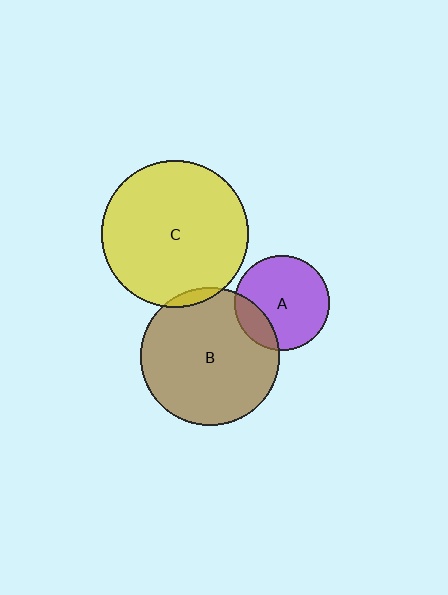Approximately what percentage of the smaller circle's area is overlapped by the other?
Approximately 5%.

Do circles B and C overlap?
Yes.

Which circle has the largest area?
Circle C (yellow).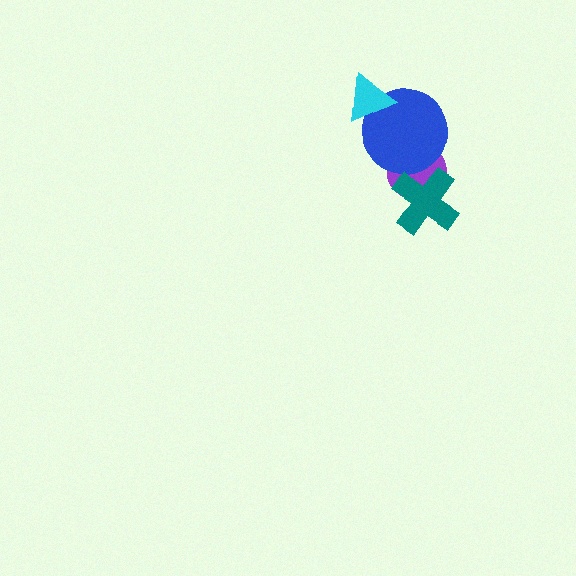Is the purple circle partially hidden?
Yes, it is partially covered by another shape.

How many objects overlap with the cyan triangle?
1 object overlaps with the cyan triangle.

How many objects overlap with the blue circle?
2 objects overlap with the blue circle.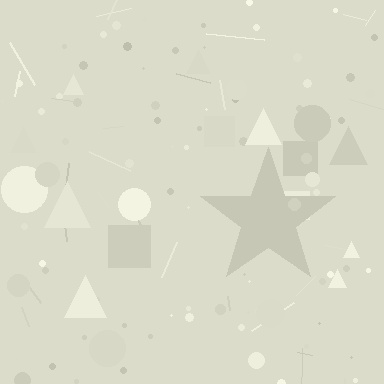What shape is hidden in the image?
A star is hidden in the image.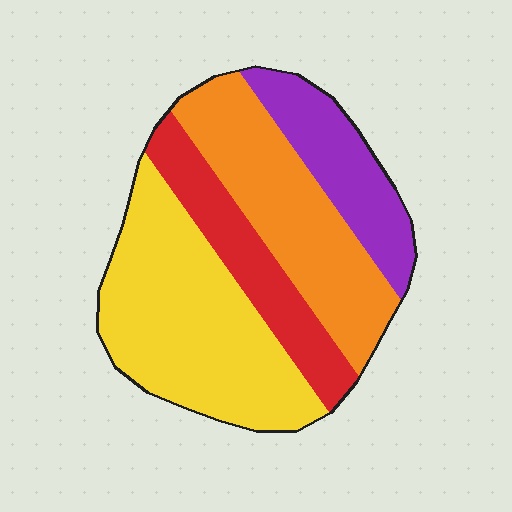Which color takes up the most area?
Yellow, at roughly 40%.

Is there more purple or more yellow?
Yellow.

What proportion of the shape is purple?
Purple takes up about one sixth (1/6) of the shape.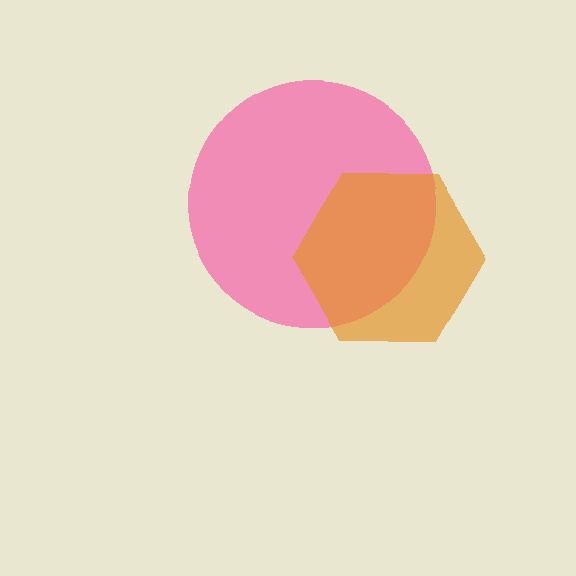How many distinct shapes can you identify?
There are 2 distinct shapes: a pink circle, an orange hexagon.